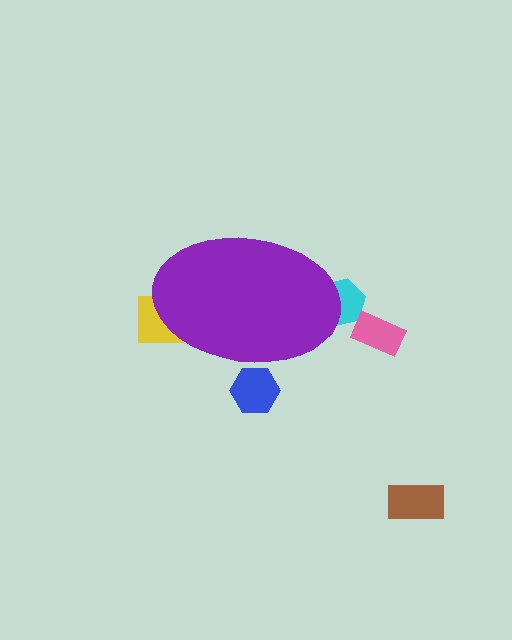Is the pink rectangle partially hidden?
No, the pink rectangle is fully visible.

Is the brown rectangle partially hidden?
No, the brown rectangle is fully visible.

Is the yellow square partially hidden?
Yes, the yellow square is partially hidden behind the purple ellipse.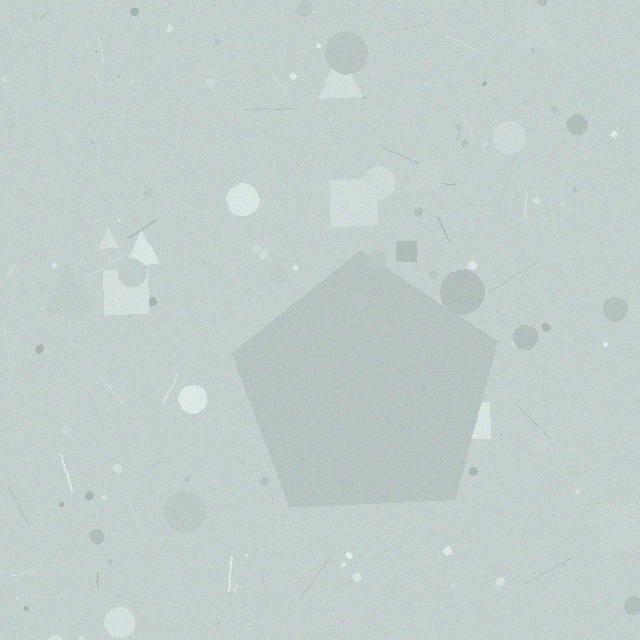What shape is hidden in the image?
A pentagon is hidden in the image.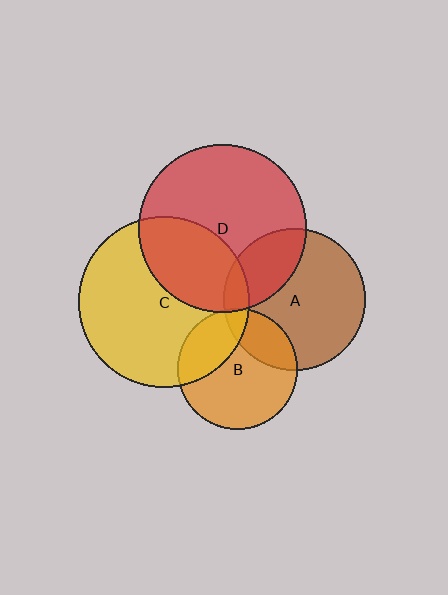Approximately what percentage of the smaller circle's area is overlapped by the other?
Approximately 35%.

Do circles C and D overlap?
Yes.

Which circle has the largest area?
Circle C (yellow).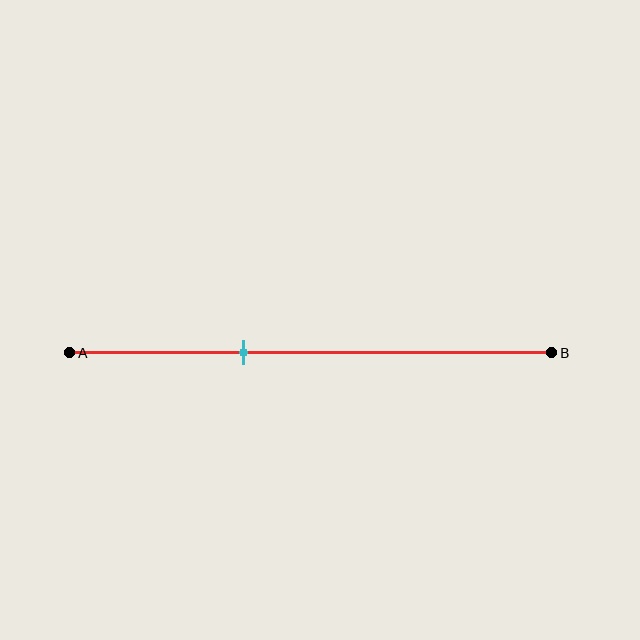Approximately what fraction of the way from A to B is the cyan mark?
The cyan mark is approximately 35% of the way from A to B.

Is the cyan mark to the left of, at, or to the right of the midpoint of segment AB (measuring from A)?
The cyan mark is to the left of the midpoint of segment AB.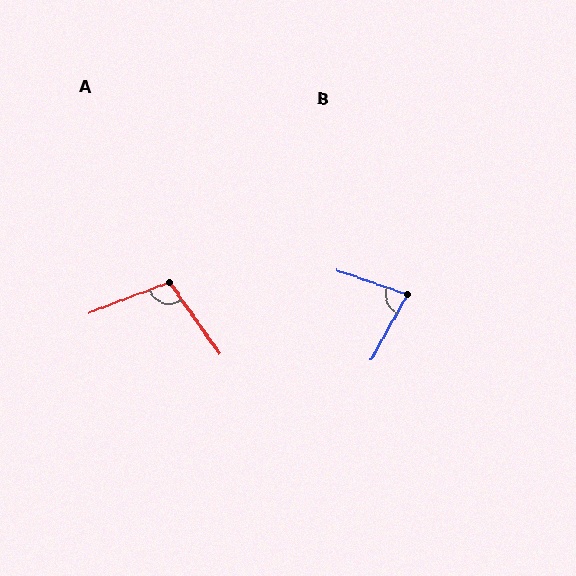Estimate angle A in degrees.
Approximately 104 degrees.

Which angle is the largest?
A, at approximately 104 degrees.